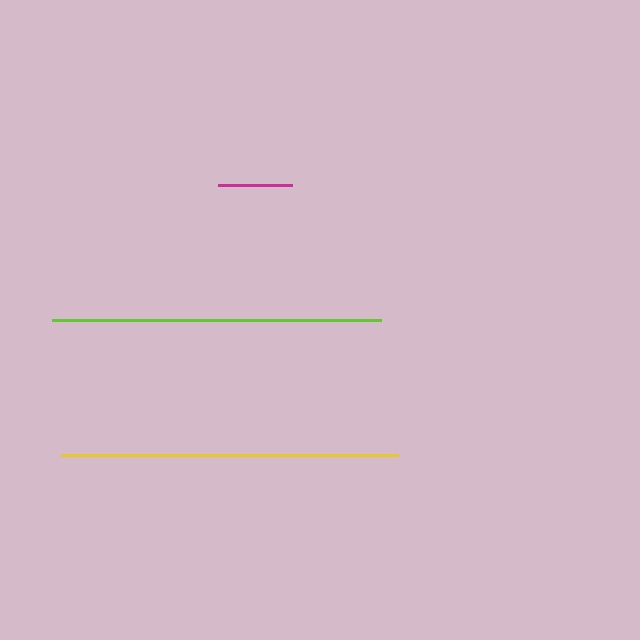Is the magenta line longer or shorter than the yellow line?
The yellow line is longer than the magenta line.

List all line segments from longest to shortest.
From longest to shortest: yellow, lime, magenta.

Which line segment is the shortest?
The magenta line is the shortest at approximately 73 pixels.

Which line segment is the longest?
The yellow line is the longest at approximately 337 pixels.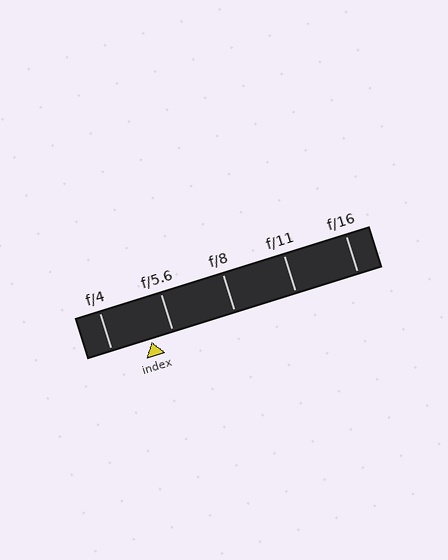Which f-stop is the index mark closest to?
The index mark is closest to f/5.6.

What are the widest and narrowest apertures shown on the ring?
The widest aperture shown is f/4 and the narrowest is f/16.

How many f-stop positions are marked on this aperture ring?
There are 5 f-stop positions marked.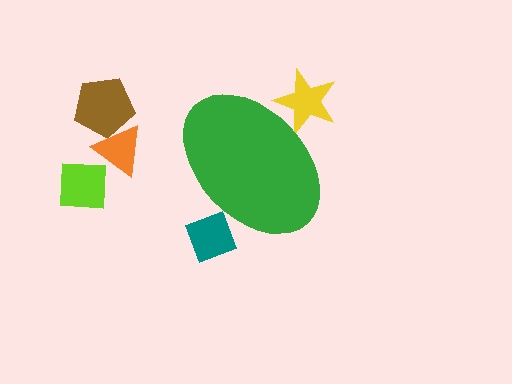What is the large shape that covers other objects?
A green ellipse.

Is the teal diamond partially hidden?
Yes, the teal diamond is partially hidden behind the green ellipse.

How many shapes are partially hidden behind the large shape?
2 shapes are partially hidden.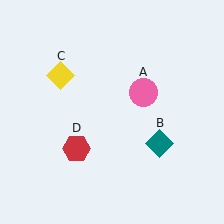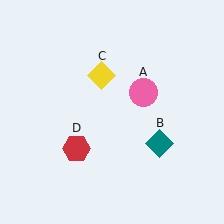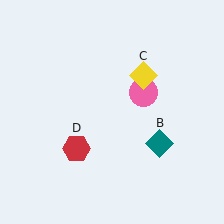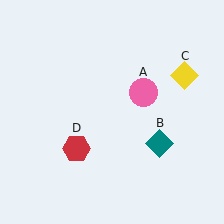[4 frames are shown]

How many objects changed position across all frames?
1 object changed position: yellow diamond (object C).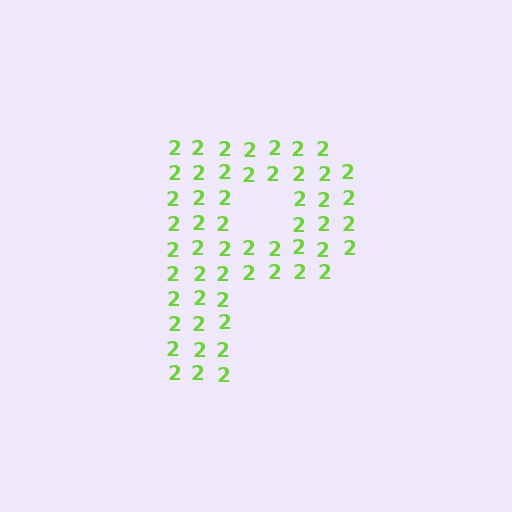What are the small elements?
The small elements are digit 2's.